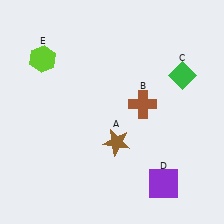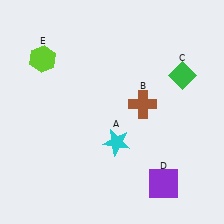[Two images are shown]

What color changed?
The star (A) changed from brown in Image 1 to cyan in Image 2.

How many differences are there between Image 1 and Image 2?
There is 1 difference between the two images.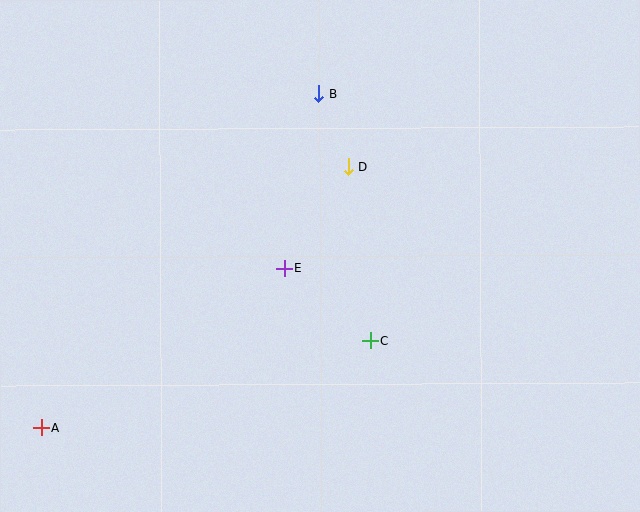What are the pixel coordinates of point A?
Point A is at (41, 428).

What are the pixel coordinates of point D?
Point D is at (348, 166).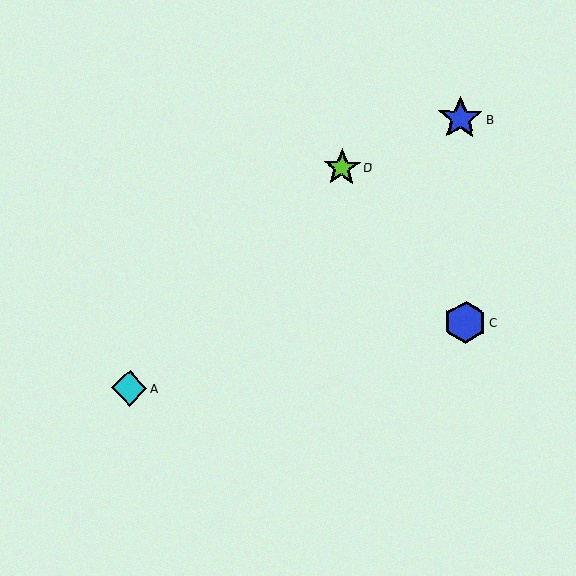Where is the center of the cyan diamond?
The center of the cyan diamond is at (129, 388).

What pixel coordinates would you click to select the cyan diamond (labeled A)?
Click at (129, 388) to select the cyan diamond A.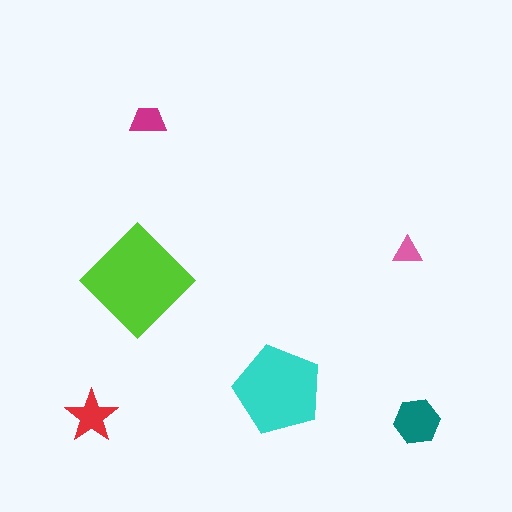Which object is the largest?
The lime diamond.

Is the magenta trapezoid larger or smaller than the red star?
Smaller.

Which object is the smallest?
The pink triangle.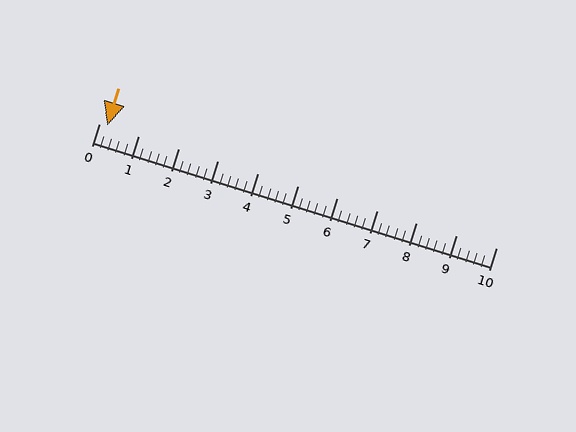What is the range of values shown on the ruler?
The ruler shows values from 0 to 10.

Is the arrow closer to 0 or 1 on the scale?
The arrow is closer to 0.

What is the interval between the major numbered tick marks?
The major tick marks are spaced 1 units apart.